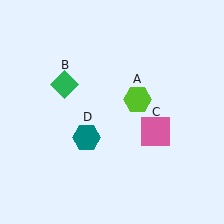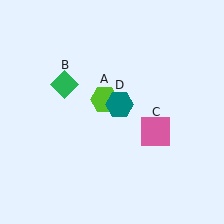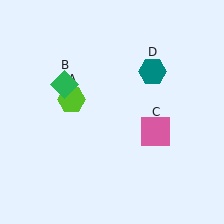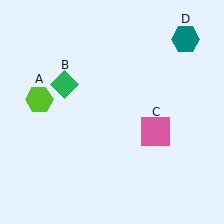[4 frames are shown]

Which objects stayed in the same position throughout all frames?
Green diamond (object B) and pink square (object C) remained stationary.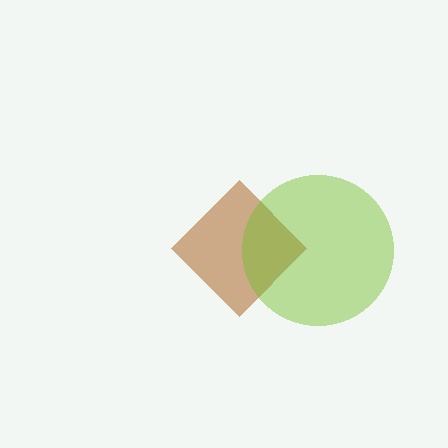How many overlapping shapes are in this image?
There are 2 overlapping shapes in the image.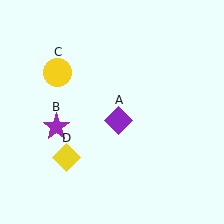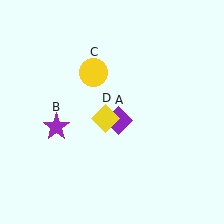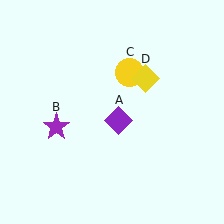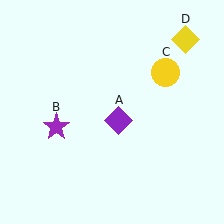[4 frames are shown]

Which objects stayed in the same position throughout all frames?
Purple diamond (object A) and purple star (object B) remained stationary.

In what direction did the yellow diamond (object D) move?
The yellow diamond (object D) moved up and to the right.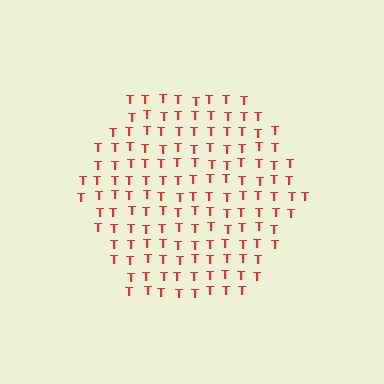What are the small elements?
The small elements are letter T's.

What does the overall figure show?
The overall figure shows a hexagon.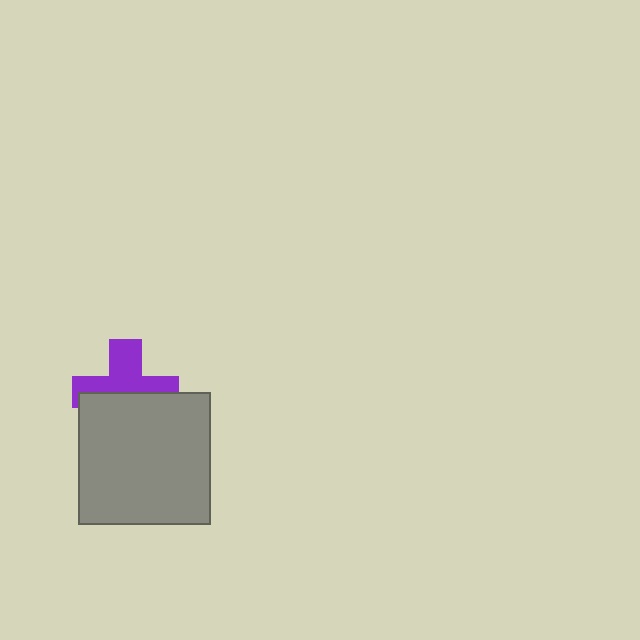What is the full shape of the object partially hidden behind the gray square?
The partially hidden object is a purple cross.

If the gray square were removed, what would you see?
You would see the complete purple cross.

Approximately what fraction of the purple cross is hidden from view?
Roughly 49% of the purple cross is hidden behind the gray square.